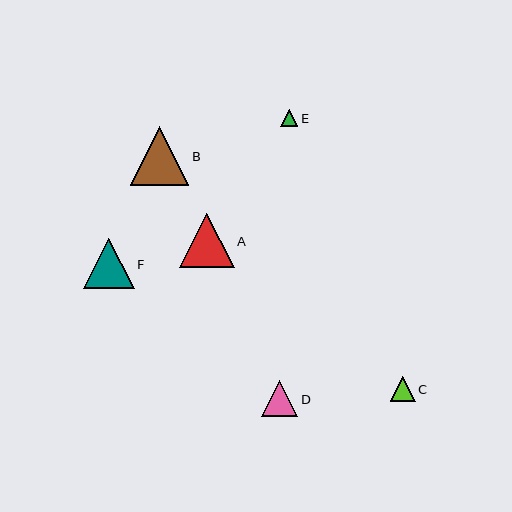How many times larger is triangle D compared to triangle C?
Triangle D is approximately 1.4 times the size of triangle C.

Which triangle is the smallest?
Triangle E is the smallest with a size of approximately 17 pixels.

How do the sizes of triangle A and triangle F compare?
Triangle A and triangle F are approximately the same size.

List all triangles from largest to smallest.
From largest to smallest: B, A, F, D, C, E.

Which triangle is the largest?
Triangle B is the largest with a size of approximately 59 pixels.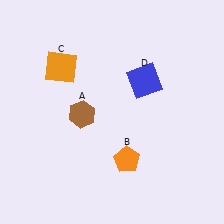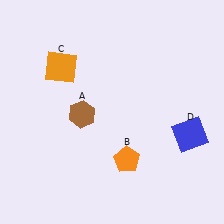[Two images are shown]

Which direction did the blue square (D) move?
The blue square (D) moved down.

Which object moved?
The blue square (D) moved down.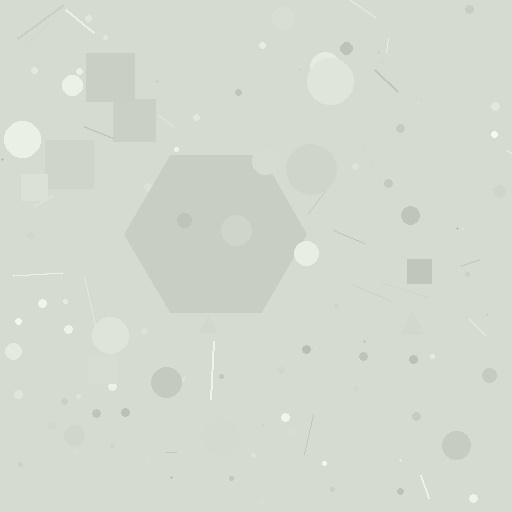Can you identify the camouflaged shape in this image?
The camouflaged shape is a hexagon.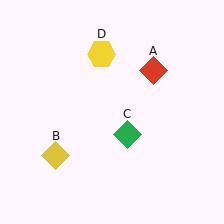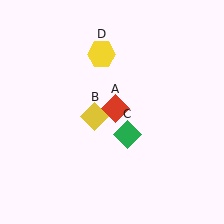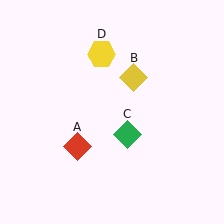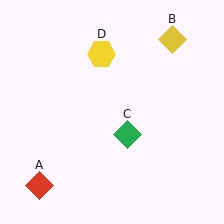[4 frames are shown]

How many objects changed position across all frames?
2 objects changed position: red diamond (object A), yellow diamond (object B).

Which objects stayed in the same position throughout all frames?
Green diamond (object C) and yellow hexagon (object D) remained stationary.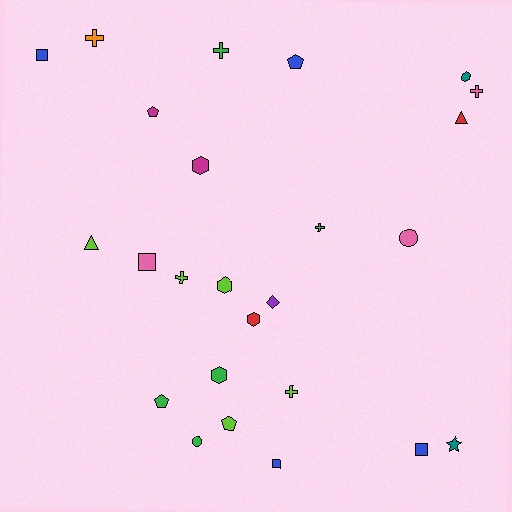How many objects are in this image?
There are 25 objects.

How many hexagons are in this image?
There are 5 hexagons.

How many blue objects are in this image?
There are 4 blue objects.